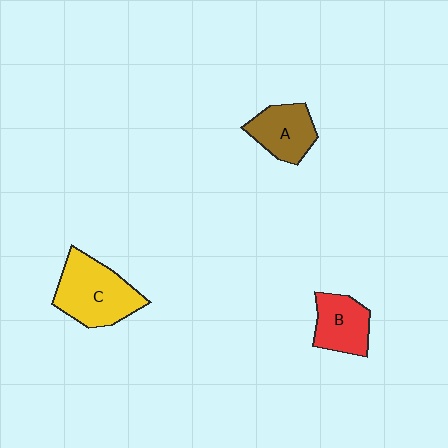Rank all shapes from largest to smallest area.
From largest to smallest: C (yellow), A (brown), B (red).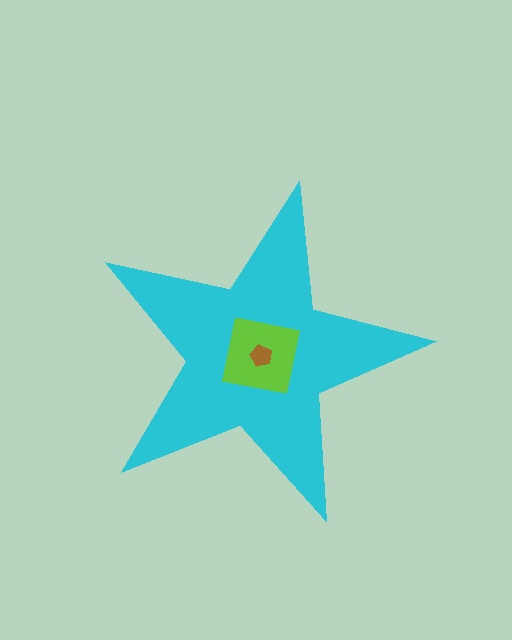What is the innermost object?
The brown pentagon.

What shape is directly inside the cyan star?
The lime square.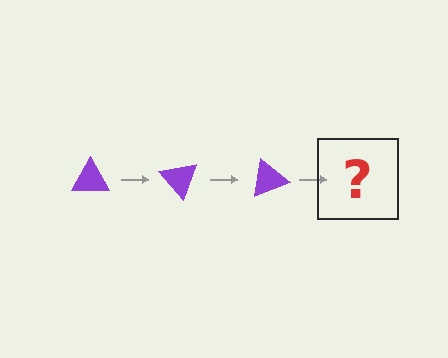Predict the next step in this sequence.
The next step is a purple triangle rotated 150 degrees.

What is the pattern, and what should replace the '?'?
The pattern is that the triangle rotates 50 degrees each step. The '?' should be a purple triangle rotated 150 degrees.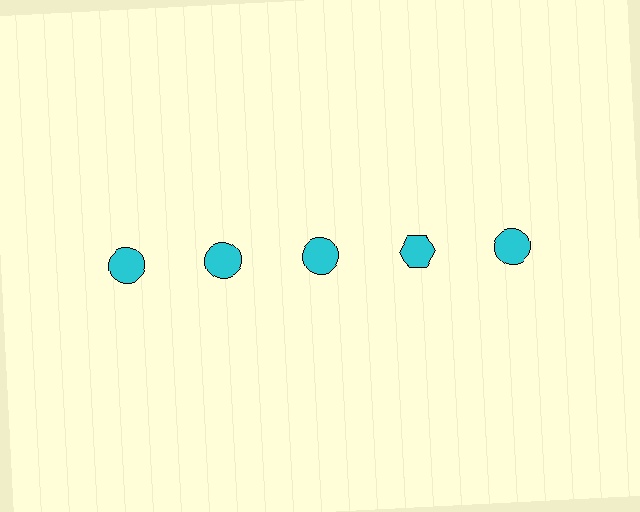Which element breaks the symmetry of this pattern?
The cyan hexagon in the top row, second from right column breaks the symmetry. All other shapes are cyan circles.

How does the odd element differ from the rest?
It has a different shape: hexagon instead of circle.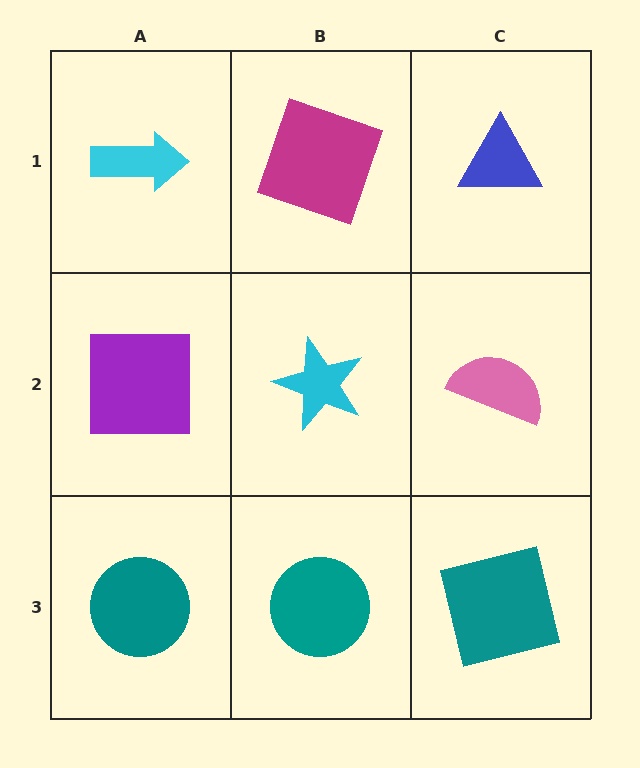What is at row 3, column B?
A teal circle.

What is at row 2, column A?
A purple square.